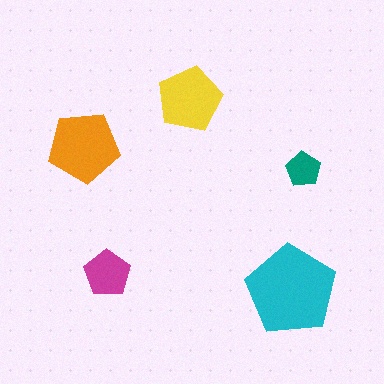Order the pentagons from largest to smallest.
the cyan one, the orange one, the yellow one, the magenta one, the teal one.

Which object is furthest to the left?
The orange pentagon is leftmost.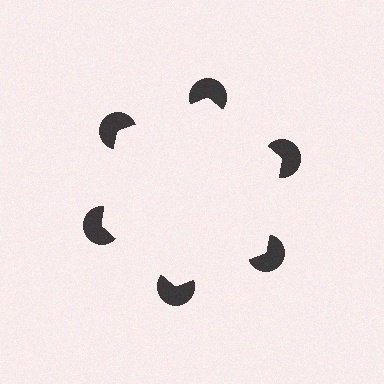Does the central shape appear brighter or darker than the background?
It typically appears slightly brighter than the background, even though no actual brightness change is drawn.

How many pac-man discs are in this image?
There are 6 — one at each vertex of the illusory hexagon.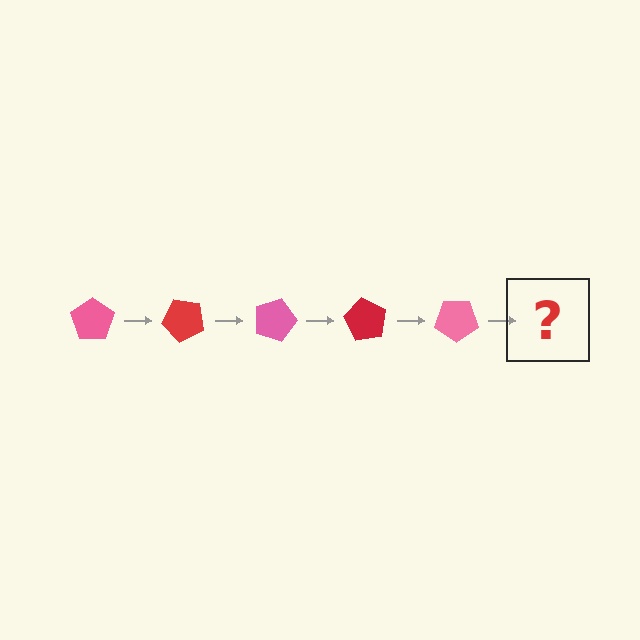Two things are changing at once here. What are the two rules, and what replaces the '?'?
The two rules are that it rotates 45 degrees each step and the color cycles through pink and red. The '?' should be a red pentagon, rotated 225 degrees from the start.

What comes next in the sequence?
The next element should be a red pentagon, rotated 225 degrees from the start.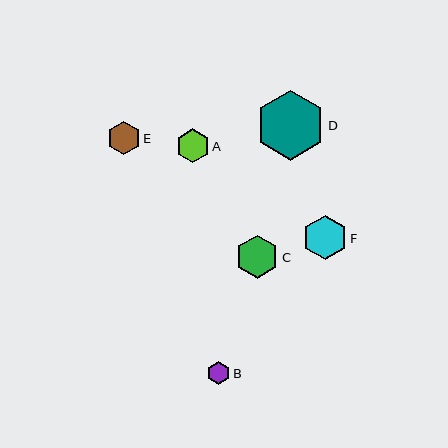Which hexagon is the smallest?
Hexagon B is the smallest with a size of approximately 23 pixels.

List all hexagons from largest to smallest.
From largest to smallest: D, F, C, A, E, B.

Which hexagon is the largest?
Hexagon D is the largest with a size of approximately 70 pixels.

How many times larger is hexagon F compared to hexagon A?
Hexagon F is approximately 1.3 times the size of hexagon A.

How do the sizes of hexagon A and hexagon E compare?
Hexagon A and hexagon E are approximately the same size.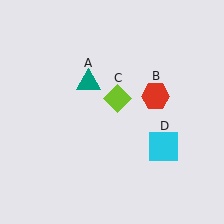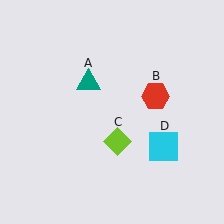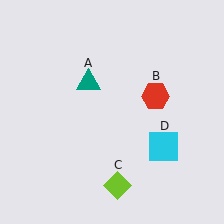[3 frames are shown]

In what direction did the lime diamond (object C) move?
The lime diamond (object C) moved down.